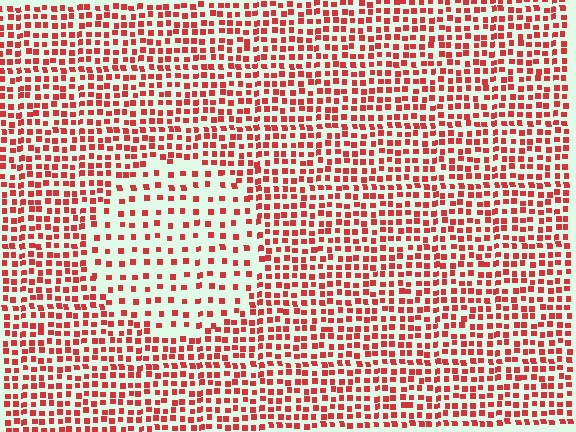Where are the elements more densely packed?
The elements are more densely packed outside the circle boundary.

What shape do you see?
I see a circle.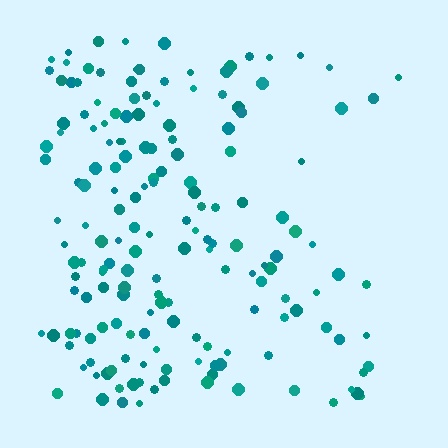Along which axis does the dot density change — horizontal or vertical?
Horizontal.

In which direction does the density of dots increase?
From right to left, with the left side densest.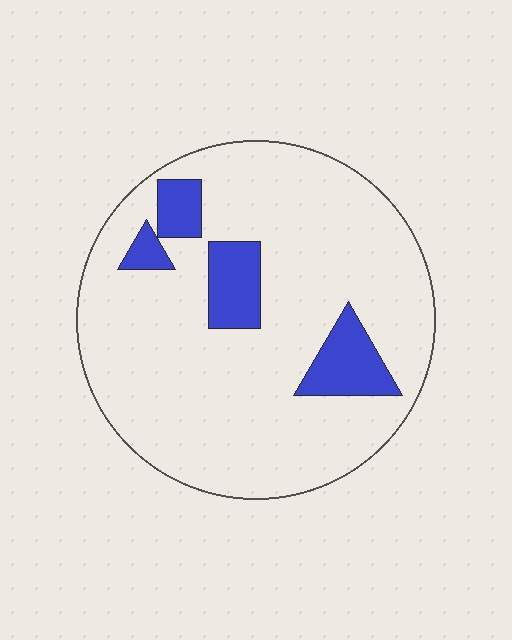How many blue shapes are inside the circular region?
4.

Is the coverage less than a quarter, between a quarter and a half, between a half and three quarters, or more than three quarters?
Less than a quarter.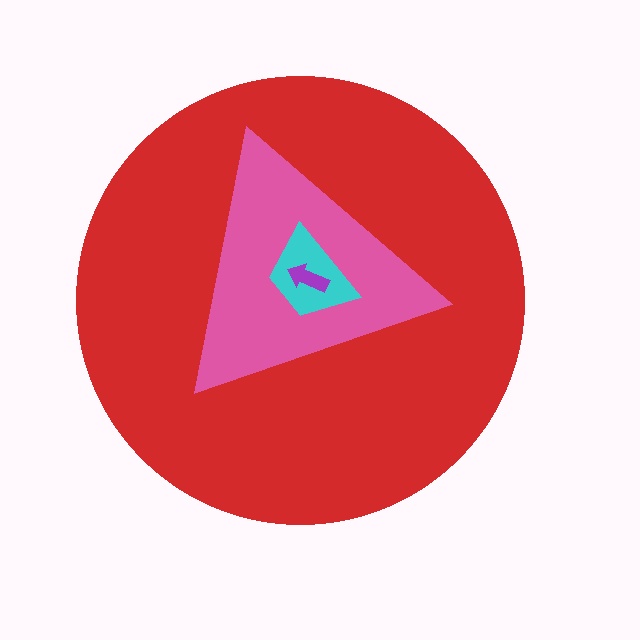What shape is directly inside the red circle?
The pink triangle.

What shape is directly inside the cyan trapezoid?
The purple arrow.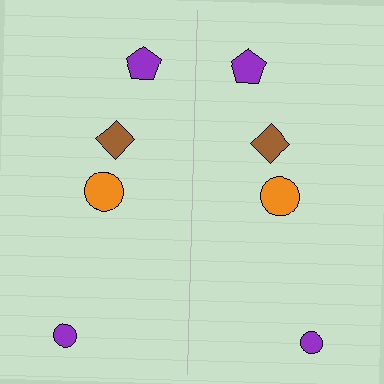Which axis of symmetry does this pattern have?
The pattern has a vertical axis of symmetry running through the center of the image.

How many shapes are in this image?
There are 8 shapes in this image.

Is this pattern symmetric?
Yes, this pattern has bilateral (reflection) symmetry.